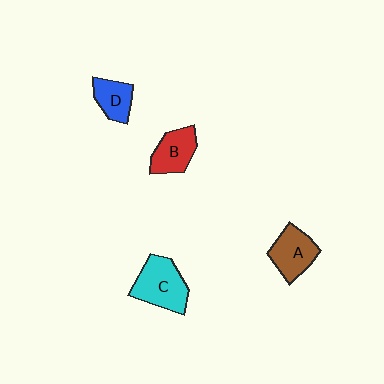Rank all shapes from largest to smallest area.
From largest to smallest: C (cyan), A (brown), B (red), D (blue).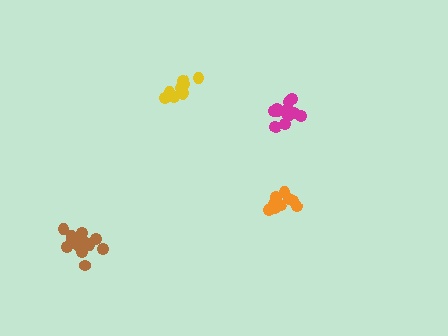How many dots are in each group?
Group 1: 10 dots, Group 2: 14 dots, Group 3: 8 dots, Group 4: 13 dots (45 total).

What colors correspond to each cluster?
The clusters are colored: orange, brown, yellow, magenta.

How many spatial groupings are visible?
There are 4 spatial groupings.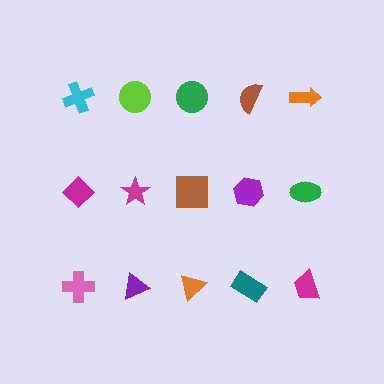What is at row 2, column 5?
A green ellipse.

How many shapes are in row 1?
5 shapes.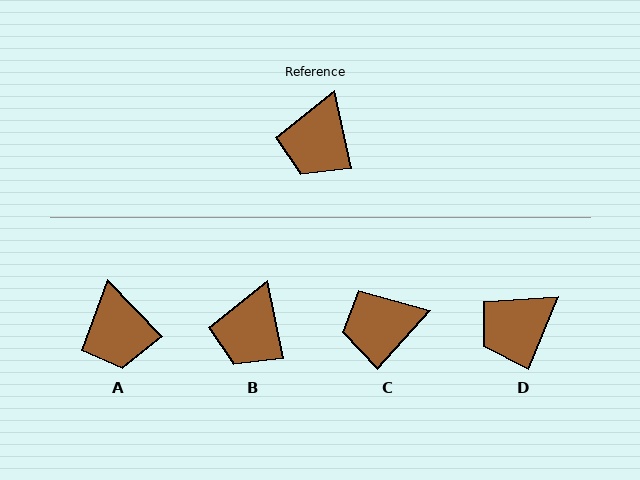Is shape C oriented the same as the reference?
No, it is off by about 54 degrees.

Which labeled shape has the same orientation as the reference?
B.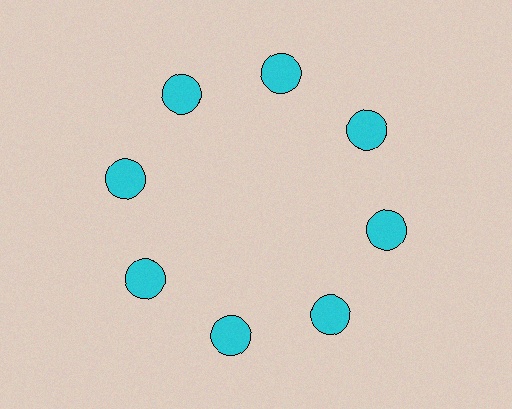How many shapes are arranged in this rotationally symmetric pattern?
There are 8 shapes, arranged in 8 groups of 1.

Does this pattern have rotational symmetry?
Yes, this pattern has 8-fold rotational symmetry. It looks the same after rotating 45 degrees around the center.